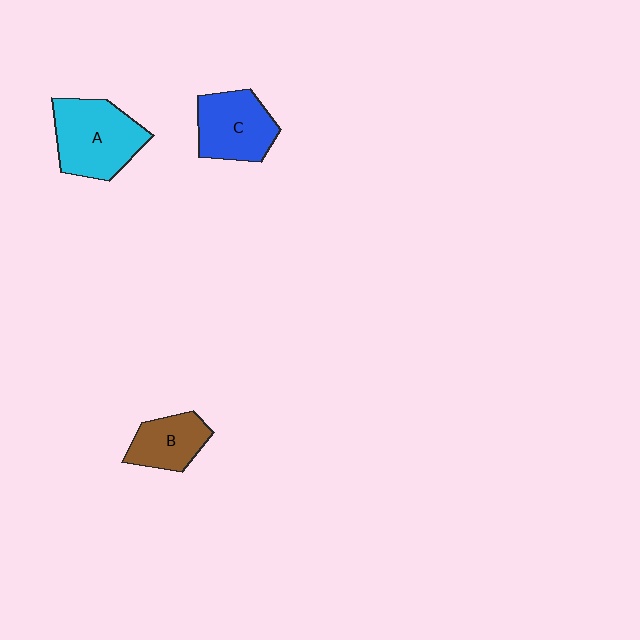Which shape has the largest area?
Shape A (cyan).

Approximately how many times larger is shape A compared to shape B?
Approximately 1.6 times.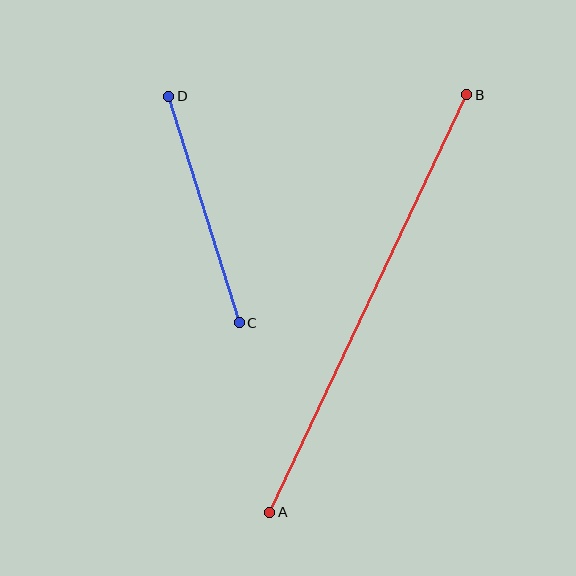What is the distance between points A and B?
The distance is approximately 462 pixels.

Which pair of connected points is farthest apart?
Points A and B are farthest apart.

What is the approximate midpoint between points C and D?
The midpoint is at approximately (204, 210) pixels.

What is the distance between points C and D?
The distance is approximately 237 pixels.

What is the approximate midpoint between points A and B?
The midpoint is at approximately (368, 303) pixels.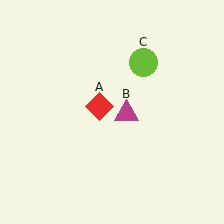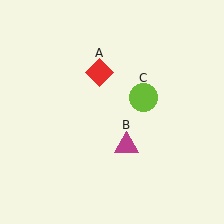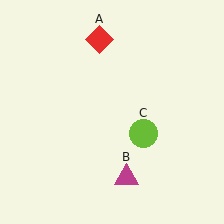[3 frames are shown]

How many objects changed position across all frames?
3 objects changed position: red diamond (object A), magenta triangle (object B), lime circle (object C).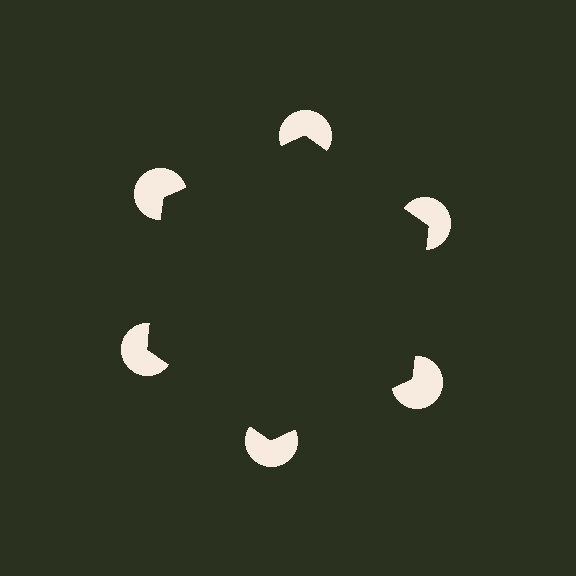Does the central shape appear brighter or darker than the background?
It typically appears slightly darker than the background, even though no actual brightness change is drawn.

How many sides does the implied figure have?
6 sides.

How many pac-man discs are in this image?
There are 6 — one at each vertex of the illusory hexagon.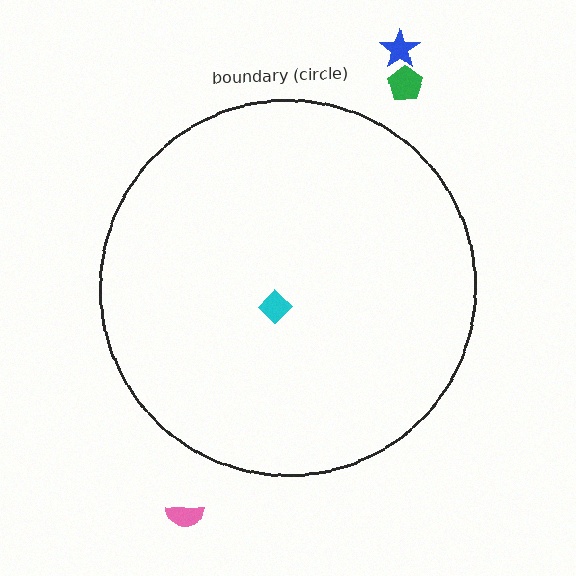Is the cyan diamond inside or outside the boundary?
Inside.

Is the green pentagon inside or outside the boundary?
Outside.